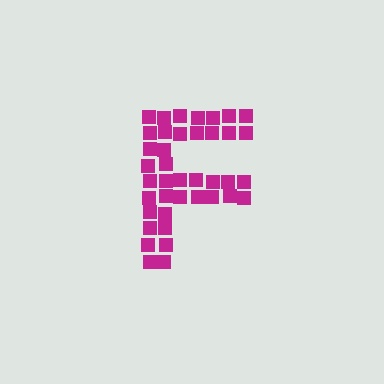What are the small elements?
The small elements are squares.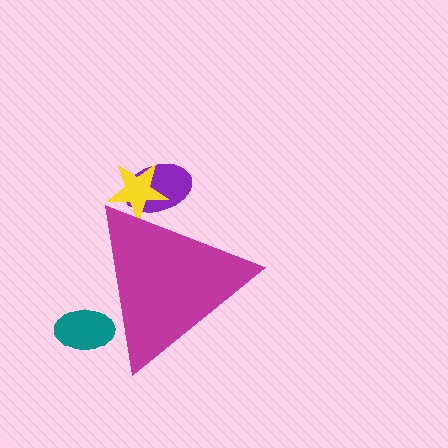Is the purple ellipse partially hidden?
Yes, the purple ellipse is partially hidden behind the magenta triangle.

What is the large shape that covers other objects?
A magenta triangle.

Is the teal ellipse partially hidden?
Yes, the teal ellipse is partially hidden behind the magenta triangle.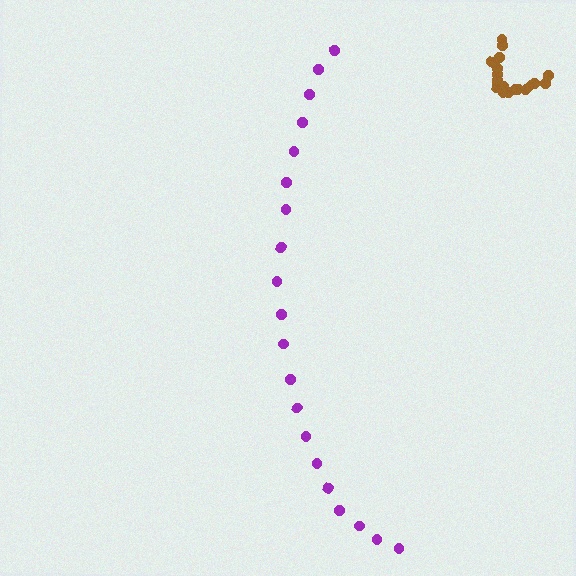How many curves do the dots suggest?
There are 2 distinct paths.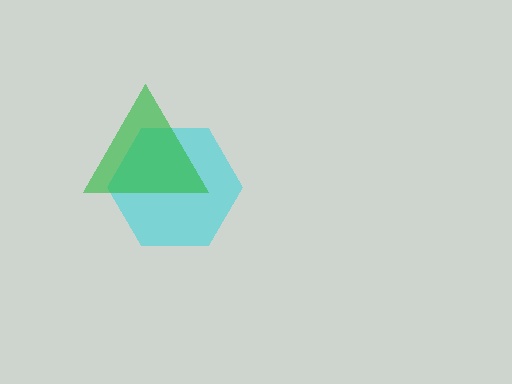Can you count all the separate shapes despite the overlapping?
Yes, there are 2 separate shapes.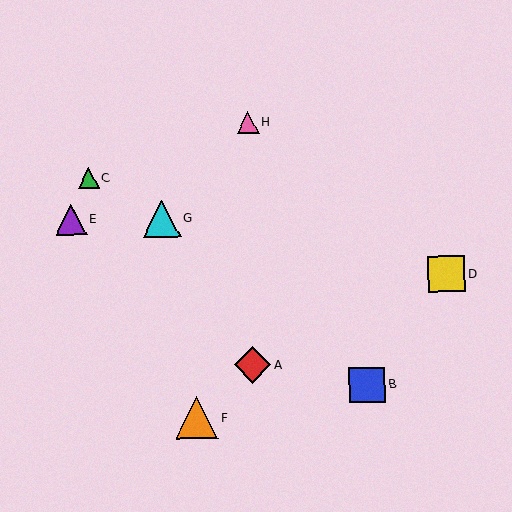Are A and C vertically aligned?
No, A is at x≈253 and C is at x≈89.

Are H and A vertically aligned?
Yes, both are at x≈248.